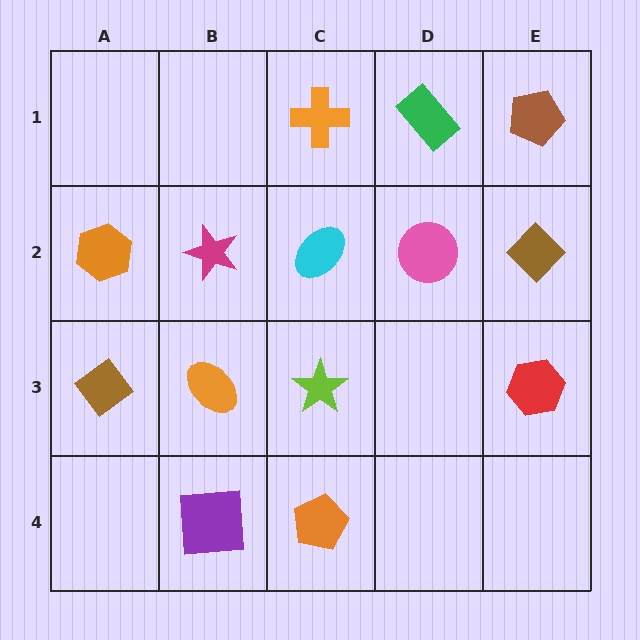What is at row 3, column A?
A brown diamond.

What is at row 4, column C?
An orange pentagon.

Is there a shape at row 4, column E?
No, that cell is empty.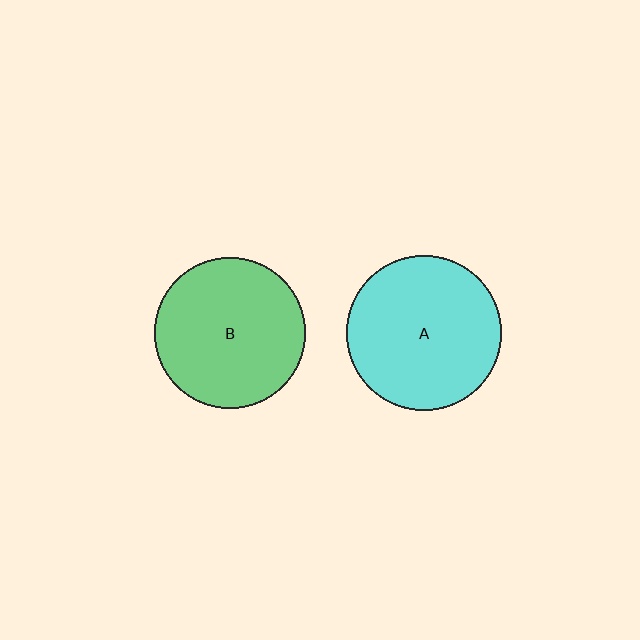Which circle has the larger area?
Circle A (cyan).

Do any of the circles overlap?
No, none of the circles overlap.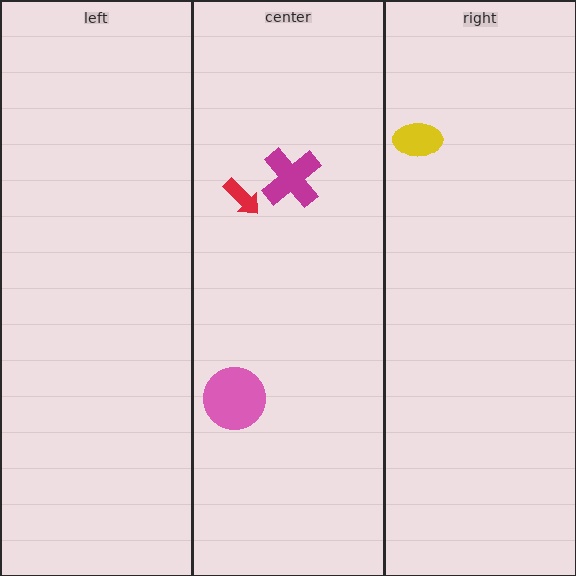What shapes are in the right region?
The yellow ellipse.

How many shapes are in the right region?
1.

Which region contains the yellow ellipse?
The right region.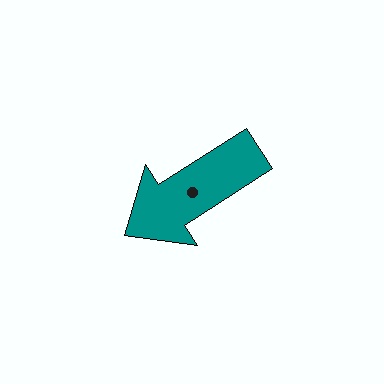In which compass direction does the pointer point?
Southwest.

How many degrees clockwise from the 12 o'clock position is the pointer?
Approximately 237 degrees.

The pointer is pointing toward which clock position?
Roughly 8 o'clock.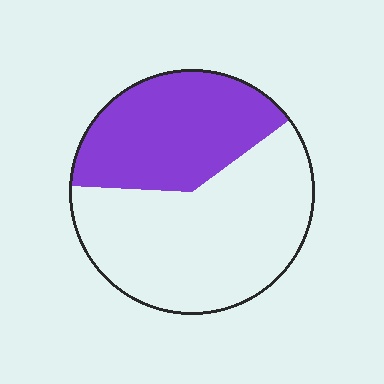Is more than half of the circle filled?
No.